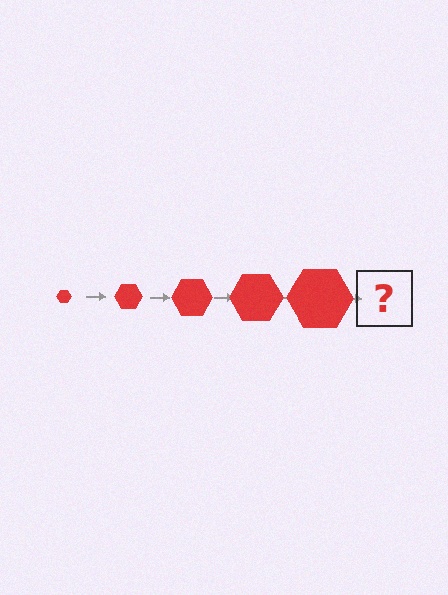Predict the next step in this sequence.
The next step is a red hexagon, larger than the previous one.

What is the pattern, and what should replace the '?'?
The pattern is that the hexagon gets progressively larger each step. The '?' should be a red hexagon, larger than the previous one.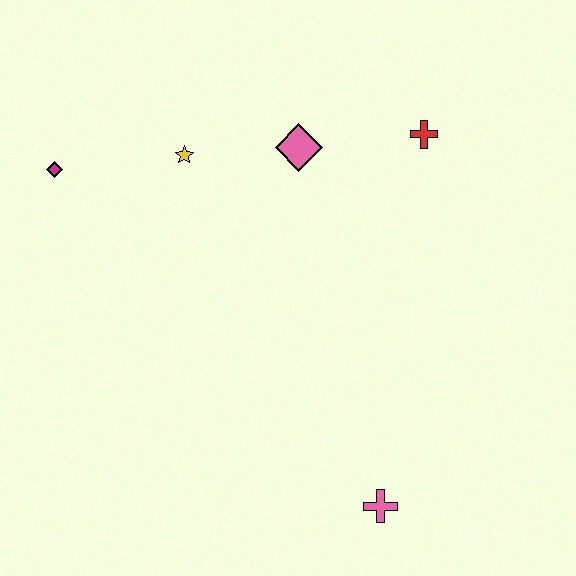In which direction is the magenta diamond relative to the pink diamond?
The magenta diamond is to the left of the pink diamond.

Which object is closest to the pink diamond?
The yellow star is closest to the pink diamond.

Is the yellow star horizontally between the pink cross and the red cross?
No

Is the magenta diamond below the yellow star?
Yes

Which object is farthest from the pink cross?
The magenta diamond is farthest from the pink cross.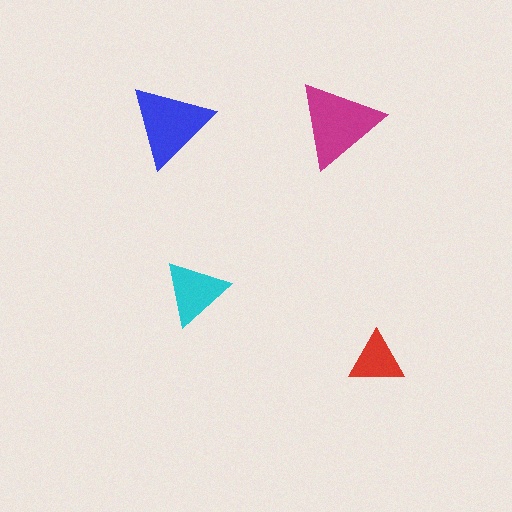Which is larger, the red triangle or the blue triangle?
The blue one.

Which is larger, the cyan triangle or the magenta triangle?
The magenta one.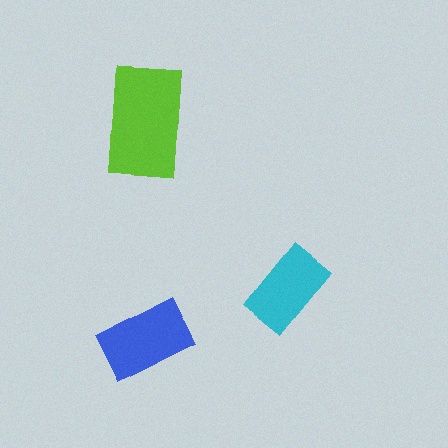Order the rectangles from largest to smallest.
the lime one, the blue one, the cyan one.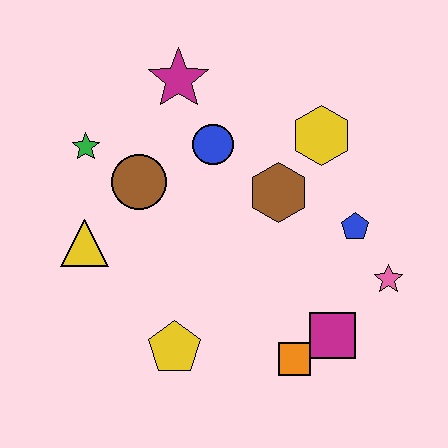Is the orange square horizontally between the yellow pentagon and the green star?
No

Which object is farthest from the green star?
The pink star is farthest from the green star.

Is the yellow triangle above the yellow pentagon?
Yes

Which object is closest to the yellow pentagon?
The orange square is closest to the yellow pentagon.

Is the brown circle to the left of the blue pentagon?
Yes